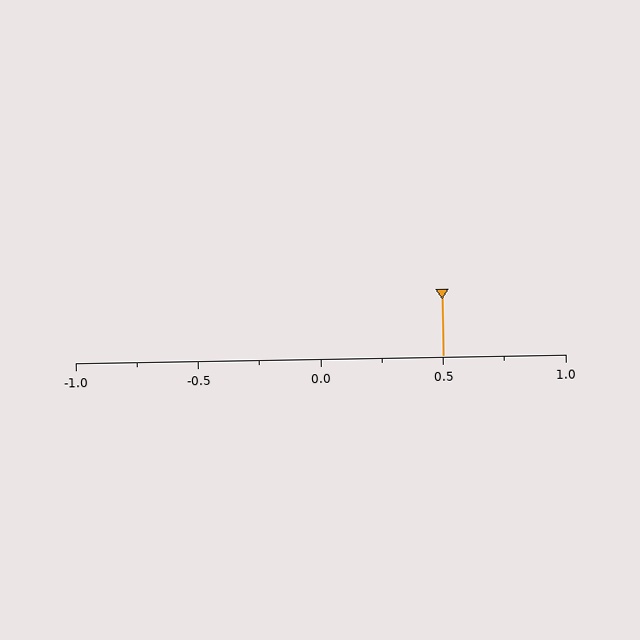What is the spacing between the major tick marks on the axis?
The major ticks are spaced 0.5 apart.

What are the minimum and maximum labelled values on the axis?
The axis runs from -1.0 to 1.0.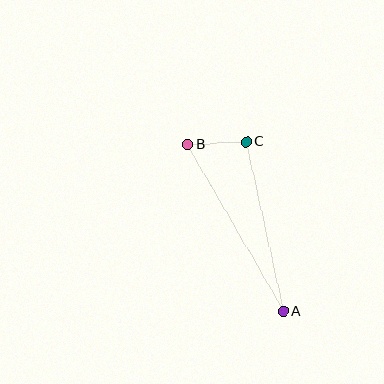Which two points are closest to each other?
Points B and C are closest to each other.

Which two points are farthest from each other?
Points A and B are farthest from each other.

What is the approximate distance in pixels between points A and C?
The distance between A and C is approximately 174 pixels.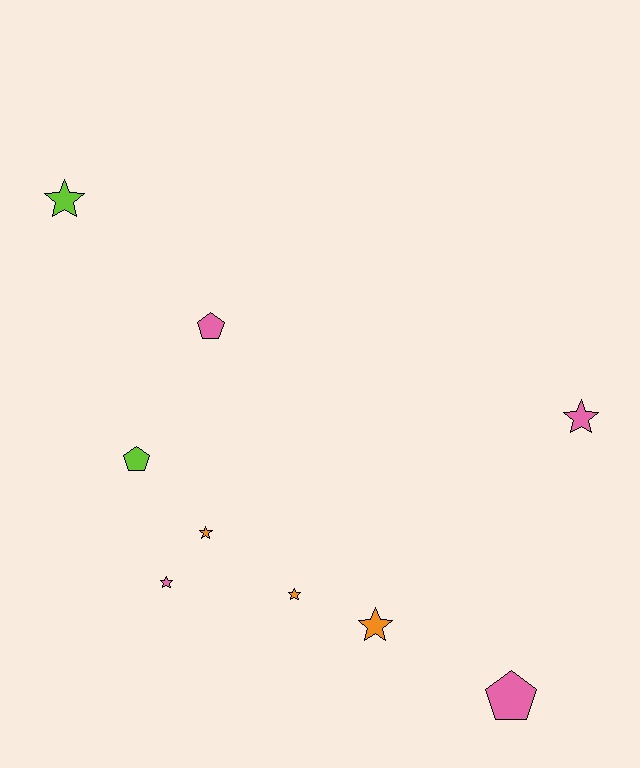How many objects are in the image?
There are 9 objects.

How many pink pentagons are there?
There are 2 pink pentagons.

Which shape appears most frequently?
Star, with 6 objects.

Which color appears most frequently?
Pink, with 4 objects.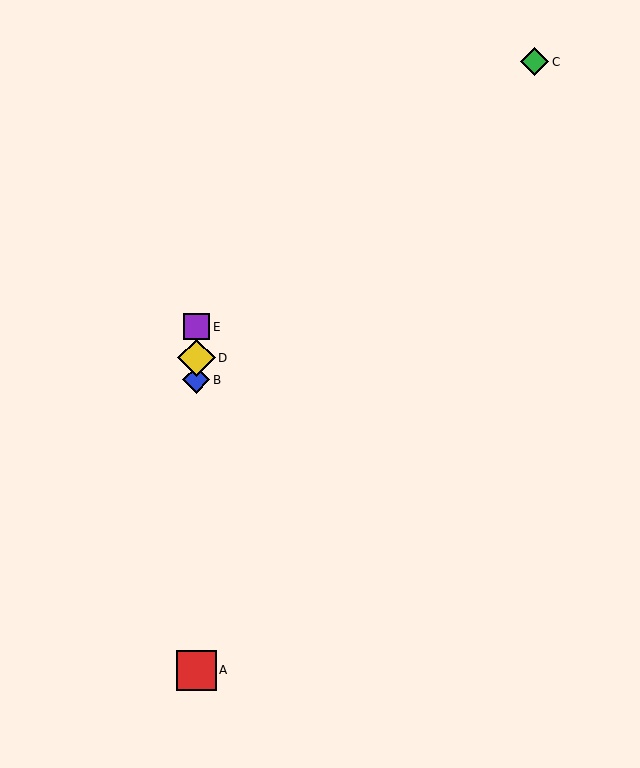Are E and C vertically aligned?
No, E is at x≈196 and C is at x≈535.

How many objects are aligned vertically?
4 objects (A, B, D, E) are aligned vertically.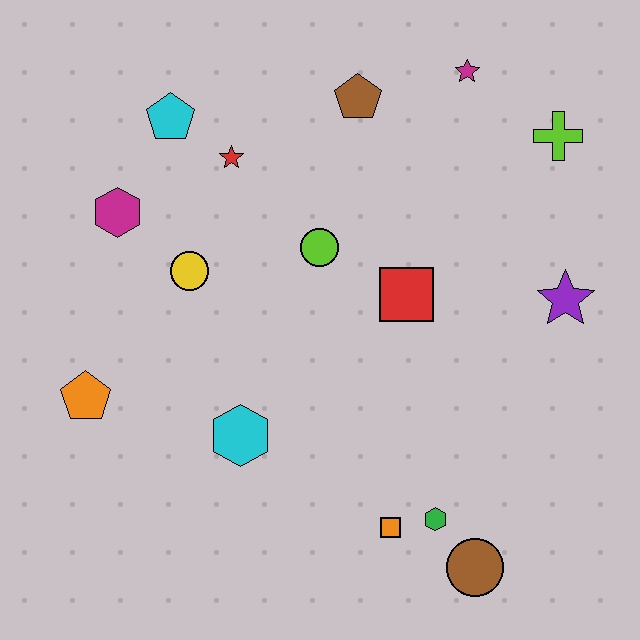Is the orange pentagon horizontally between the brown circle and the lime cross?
No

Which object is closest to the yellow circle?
The magenta hexagon is closest to the yellow circle.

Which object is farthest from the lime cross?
The orange pentagon is farthest from the lime cross.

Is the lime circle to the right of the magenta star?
No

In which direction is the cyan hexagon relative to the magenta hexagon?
The cyan hexagon is below the magenta hexagon.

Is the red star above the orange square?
Yes